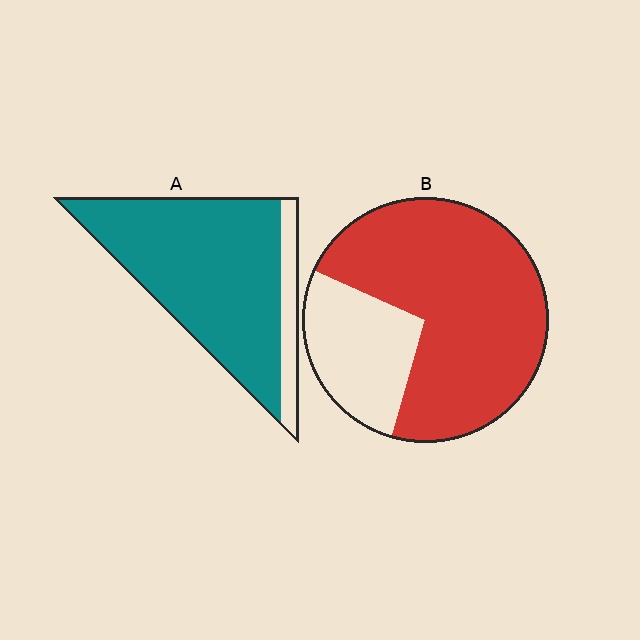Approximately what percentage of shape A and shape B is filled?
A is approximately 85% and B is approximately 75%.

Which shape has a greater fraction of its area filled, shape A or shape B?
Shape A.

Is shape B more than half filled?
Yes.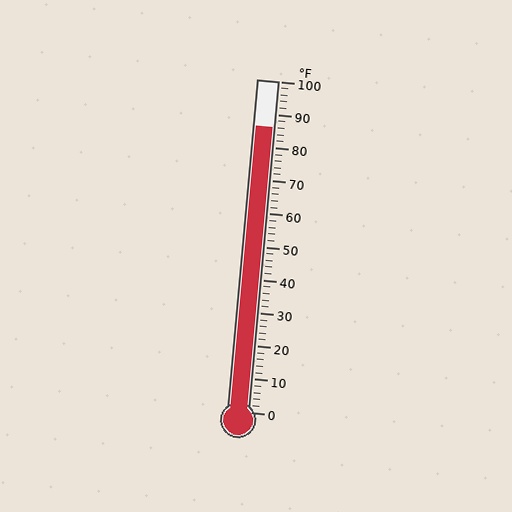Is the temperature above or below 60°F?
The temperature is above 60°F.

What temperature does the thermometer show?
The thermometer shows approximately 86°F.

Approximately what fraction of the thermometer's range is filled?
The thermometer is filled to approximately 85% of its range.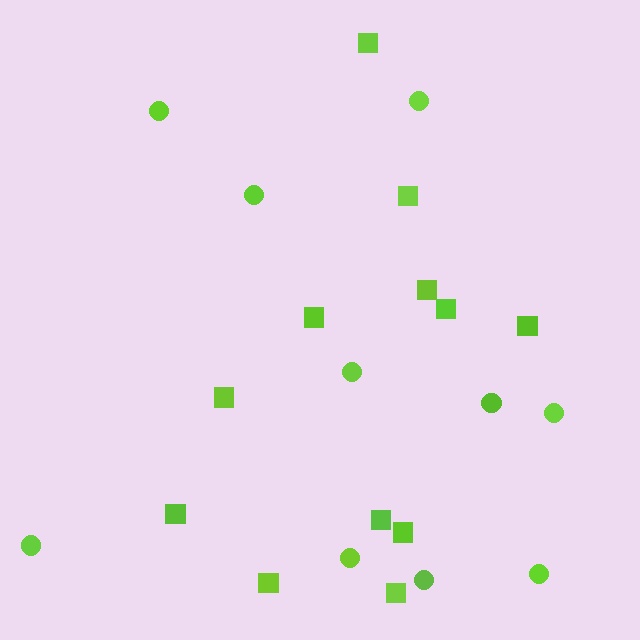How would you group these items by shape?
There are 2 groups: one group of circles (10) and one group of squares (12).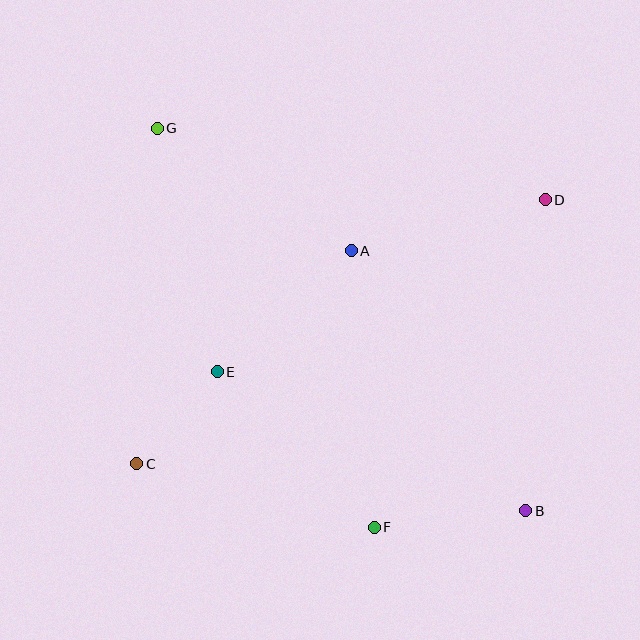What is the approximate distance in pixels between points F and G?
The distance between F and G is approximately 454 pixels.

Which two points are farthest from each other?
Points B and G are farthest from each other.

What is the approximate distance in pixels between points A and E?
The distance between A and E is approximately 180 pixels.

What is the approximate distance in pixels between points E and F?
The distance between E and F is approximately 221 pixels.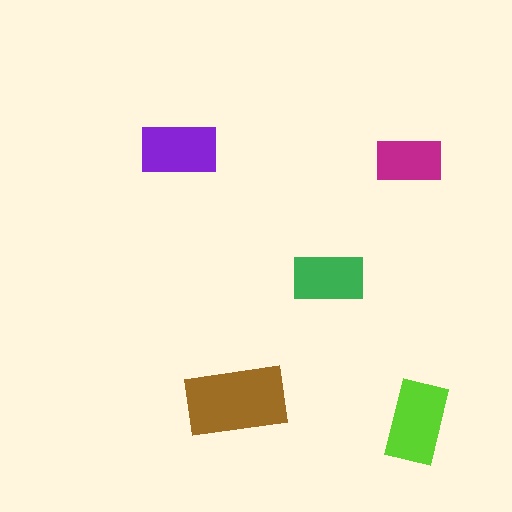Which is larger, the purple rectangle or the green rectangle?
The purple one.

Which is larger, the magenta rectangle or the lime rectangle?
The lime one.